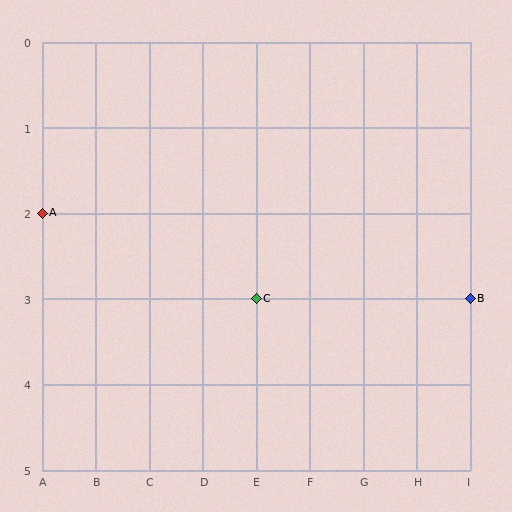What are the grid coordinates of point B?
Point B is at grid coordinates (I, 3).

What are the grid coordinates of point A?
Point A is at grid coordinates (A, 2).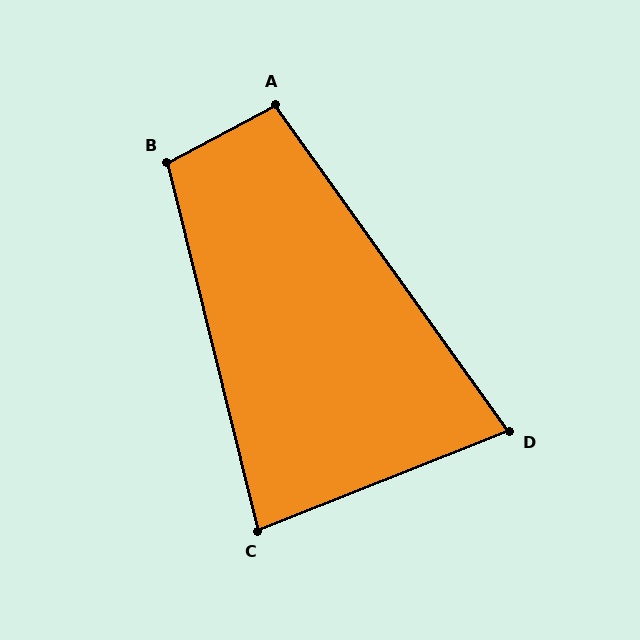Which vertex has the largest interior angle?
B, at approximately 104 degrees.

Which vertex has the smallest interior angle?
D, at approximately 76 degrees.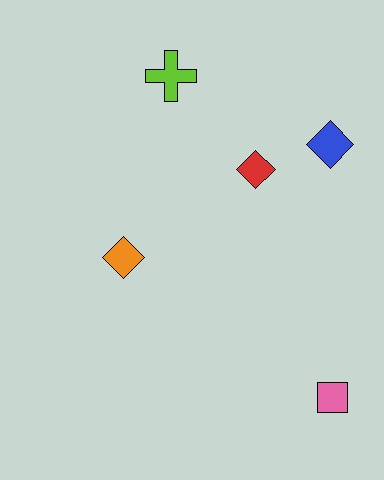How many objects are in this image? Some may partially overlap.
There are 5 objects.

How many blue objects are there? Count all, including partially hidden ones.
There is 1 blue object.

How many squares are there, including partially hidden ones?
There is 1 square.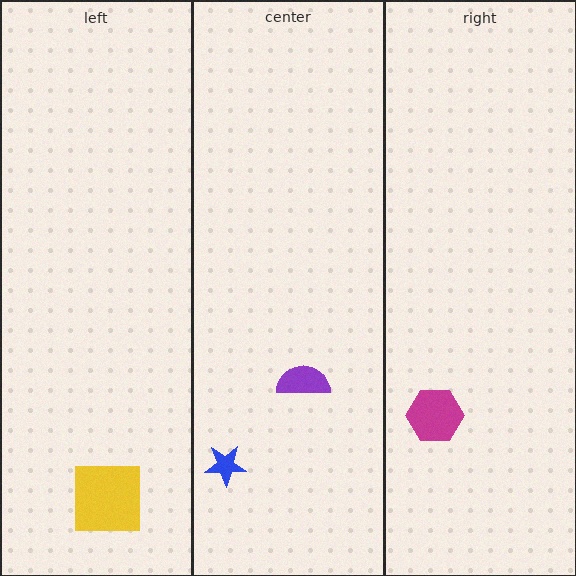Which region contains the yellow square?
The left region.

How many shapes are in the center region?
2.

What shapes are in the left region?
The yellow square.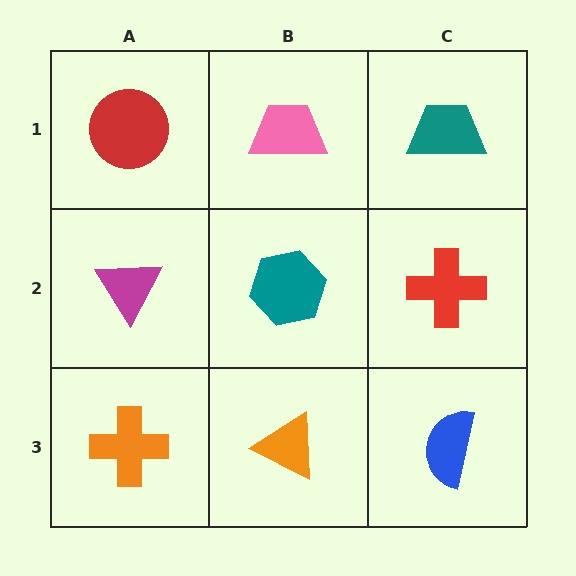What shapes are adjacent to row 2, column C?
A teal trapezoid (row 1, column C), a blue semicircle (row 3, column C), a teal hexagon (row 2, column B).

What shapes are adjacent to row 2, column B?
A pink trapezoid (row 1, column B), an orange triangle (row 3, column B), a magenta triangle (row 2, column A), a red cross (row 2, column C).